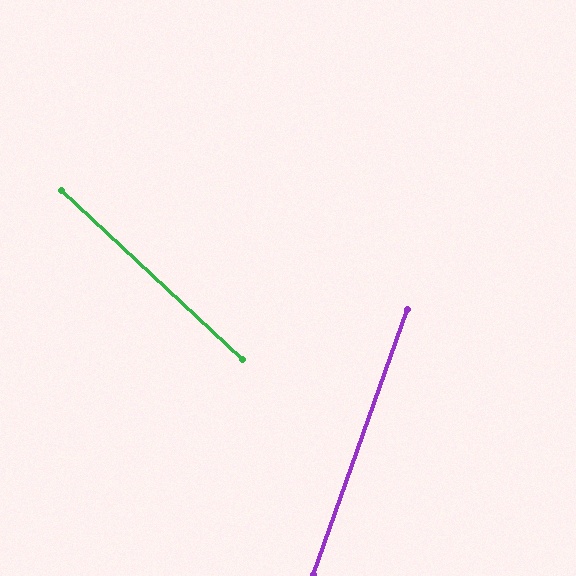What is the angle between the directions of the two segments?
Approximately 66 degrees.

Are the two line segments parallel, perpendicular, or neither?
Neither parallel nor perpendicular — they differ by about 66°.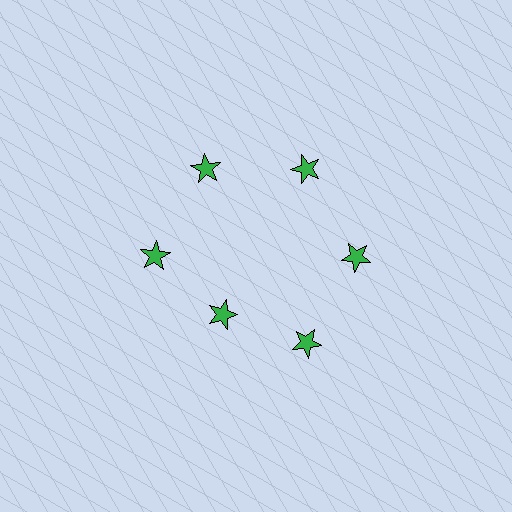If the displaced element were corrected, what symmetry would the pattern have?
It would have 6-fold rotational symmetry — the pattern would map onto itself every 60 degrees.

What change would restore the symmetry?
The symmetry would be restored by moving it outward, back onto the ring so that all 6 stars sit at equal angles and equal distance from the center.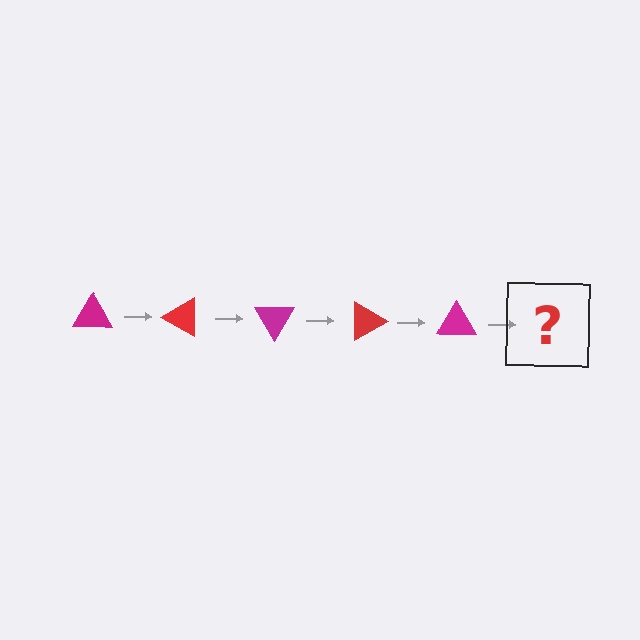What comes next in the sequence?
The next element should be a red triangle, rotated 150 degrees from the start.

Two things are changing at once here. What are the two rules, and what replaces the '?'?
The two rules are that it rotates 30 degrees each step and the color cycles through magenta and red. The '?' should be a red triangle, rotated 150 degrees from the start.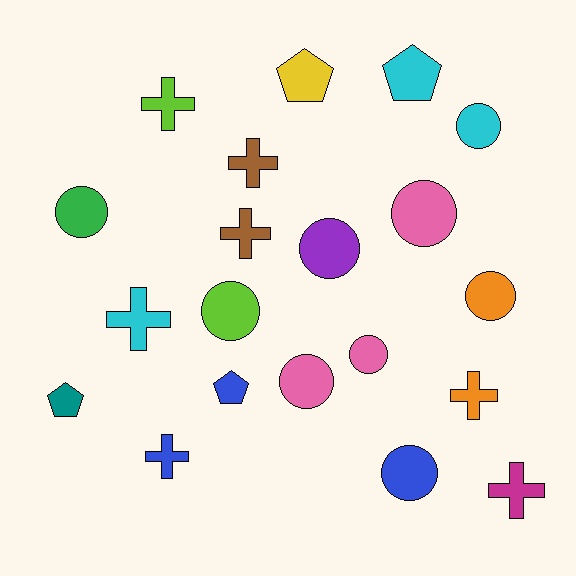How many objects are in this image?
There are 20 objects.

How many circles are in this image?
There are 9 circles.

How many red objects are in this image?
There are no red objects.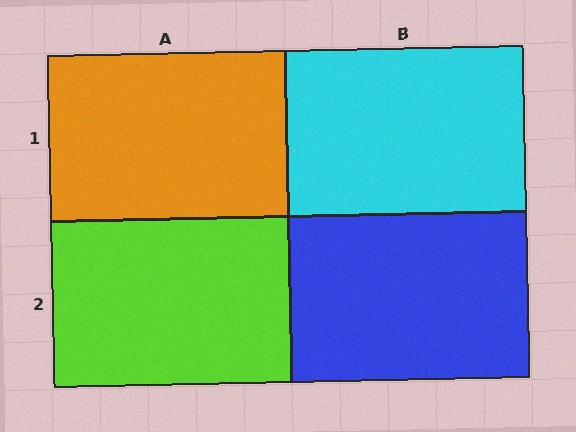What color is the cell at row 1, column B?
Cyan.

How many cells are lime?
1 cell is lime.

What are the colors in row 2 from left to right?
Lime, blue.